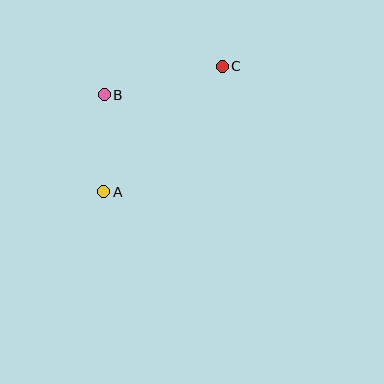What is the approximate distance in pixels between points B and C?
The distance between B and C is approximately 122 pixels.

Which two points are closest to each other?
Points A and B are closest to each other.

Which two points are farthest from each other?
Points A and C are farthest from each other.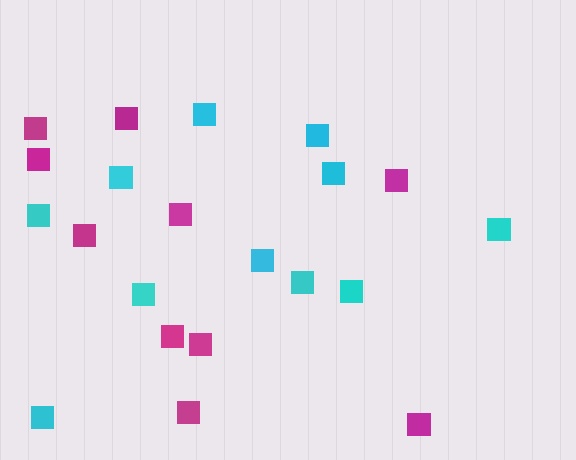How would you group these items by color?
There are 2 groups: one group of magenta squares (10) and one group of cyan squares (11).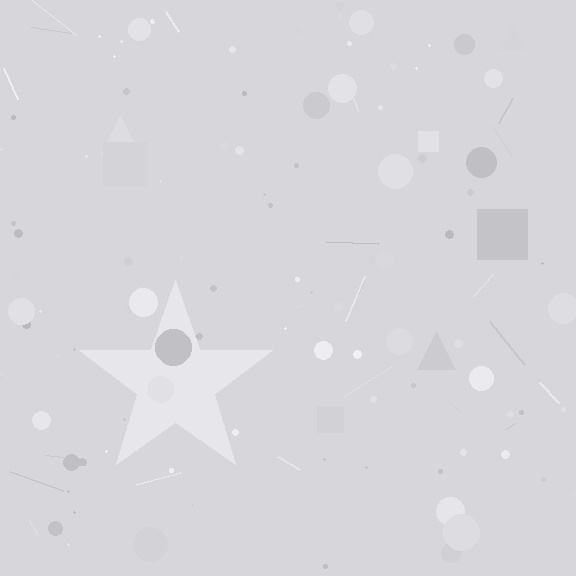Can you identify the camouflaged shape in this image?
The camouflaged shape is a star.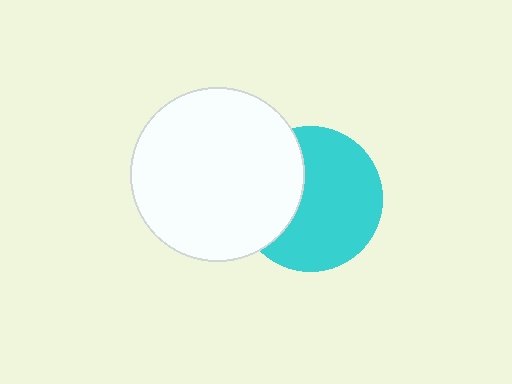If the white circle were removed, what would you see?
You would see the complete cyan circle.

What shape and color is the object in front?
The object in front is a white circle.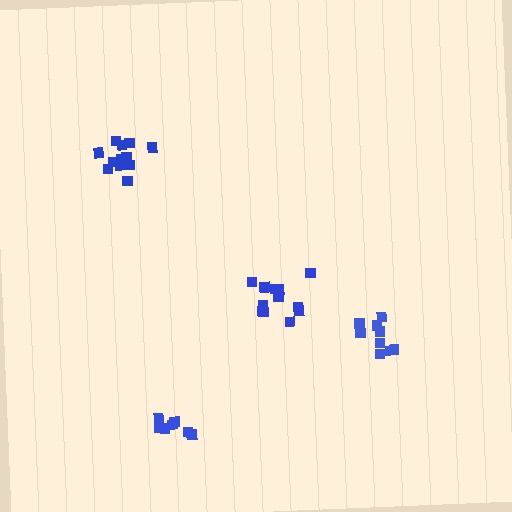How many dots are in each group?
Group 1: 9 dots, Group 2: 12 dots, Group 3: 13 dots, Group 4: 7 dots (41 total).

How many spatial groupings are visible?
There are 4 spatial groupings.